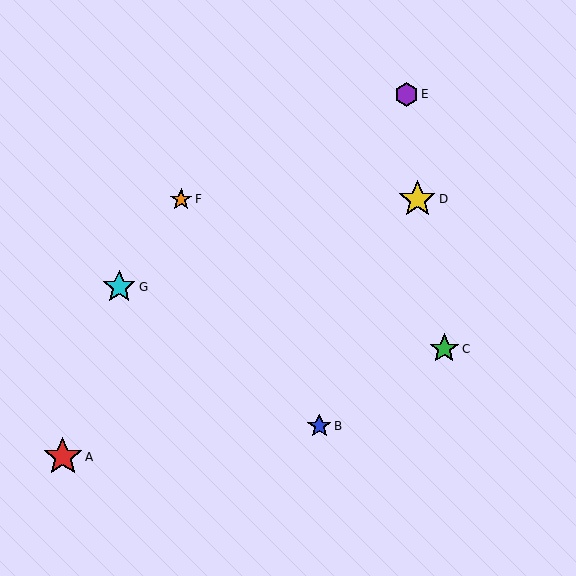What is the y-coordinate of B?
Object B is at y≈426.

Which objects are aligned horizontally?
Objects D, F are aligned horizontally.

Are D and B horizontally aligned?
No, D is at y≈199 and B is at y≈426.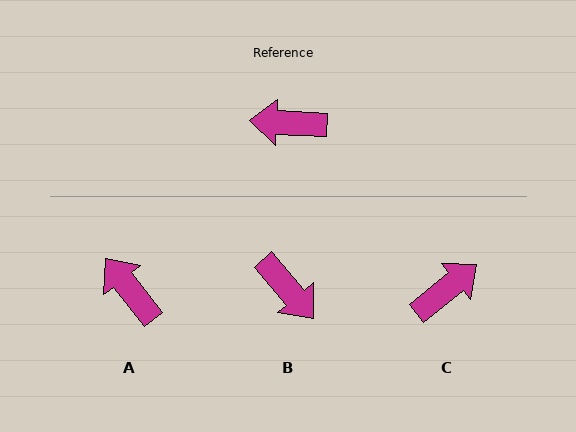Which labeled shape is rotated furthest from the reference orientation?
C, about 138 degrees away.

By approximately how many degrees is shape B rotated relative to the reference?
Approximately 133 degrees counter-clockwise.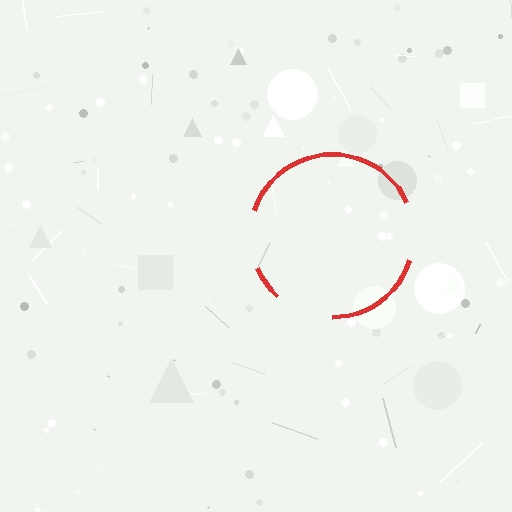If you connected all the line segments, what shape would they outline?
They would outline a circle.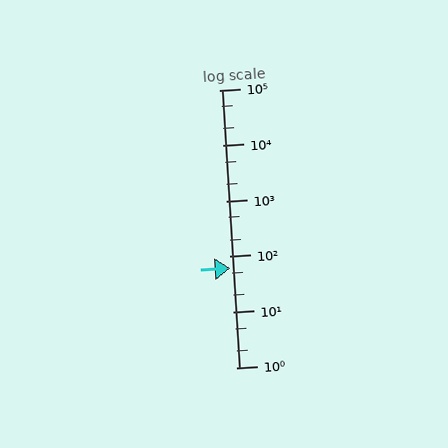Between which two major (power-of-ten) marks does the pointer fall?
The pointer is between 10 and 100.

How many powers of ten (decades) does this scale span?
The scale spans 5 decades, from 1 to 100000.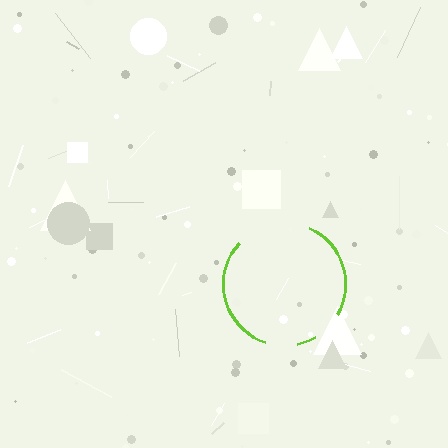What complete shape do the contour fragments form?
The contour fragments form a circle.